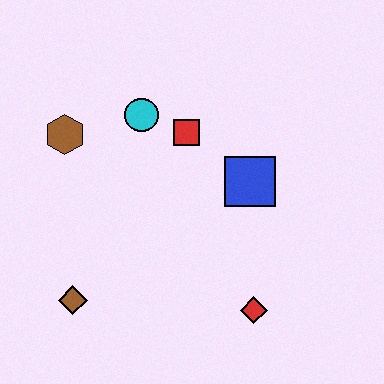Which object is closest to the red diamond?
The blue square is closest to the red diamond.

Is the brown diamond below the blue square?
Yes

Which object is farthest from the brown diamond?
The blue square is farthest from the brown diamond.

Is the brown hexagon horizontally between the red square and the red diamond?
No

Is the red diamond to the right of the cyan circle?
Yes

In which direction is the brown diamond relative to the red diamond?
The brown diamond is to the left of the red diamond.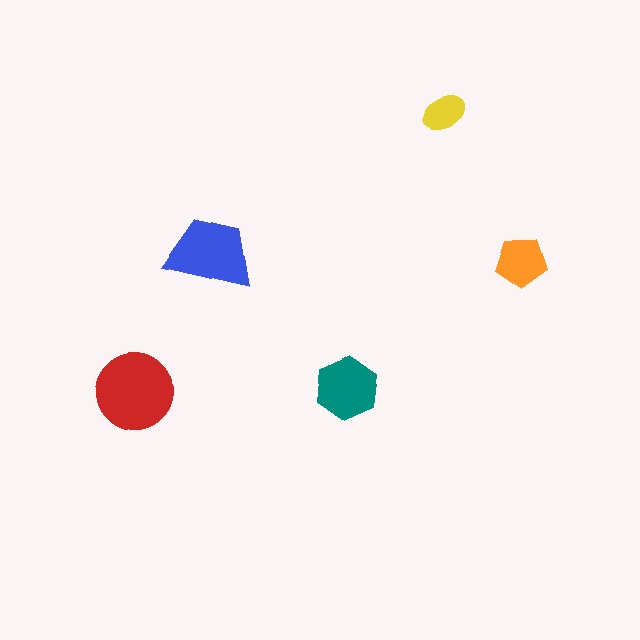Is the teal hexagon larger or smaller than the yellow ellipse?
Larger.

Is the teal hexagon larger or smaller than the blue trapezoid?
Smaller.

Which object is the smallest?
The yellow ellipse.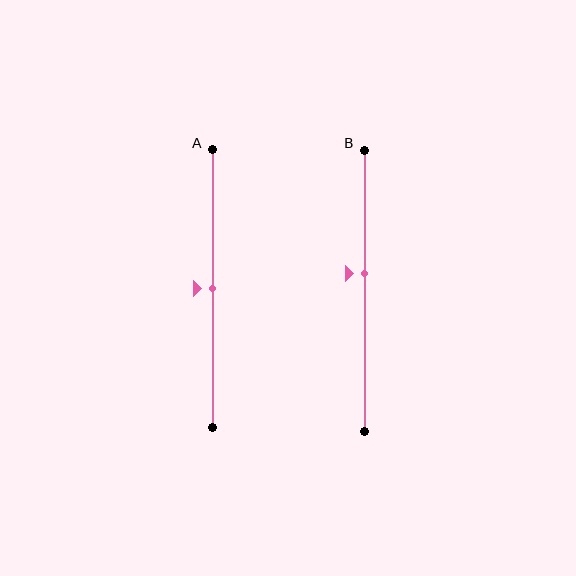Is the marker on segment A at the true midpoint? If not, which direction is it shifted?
Yes, the marker on segment A is at the true midpoint.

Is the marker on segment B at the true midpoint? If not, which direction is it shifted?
No, the marker on segment B is shifted upward by about 6% of the segment length.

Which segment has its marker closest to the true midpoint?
Segment A has its marker closest to the true midpoint.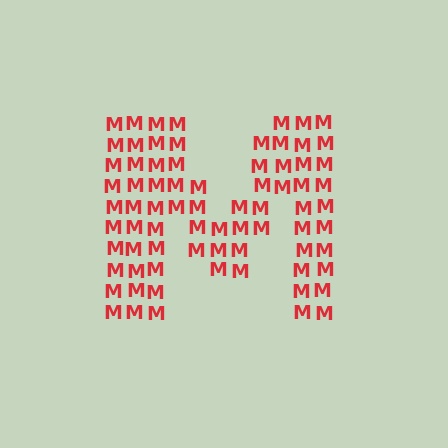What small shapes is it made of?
It is made of small letter M's.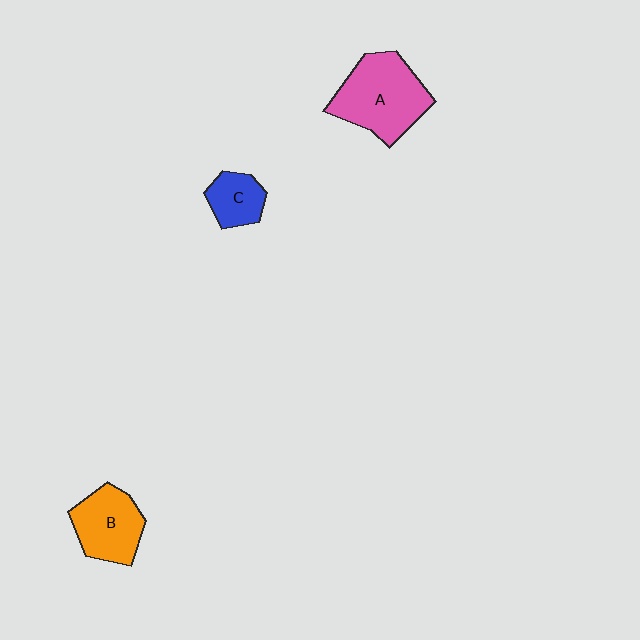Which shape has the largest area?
Shape A (pink).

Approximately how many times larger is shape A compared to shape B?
Approximately 1.4 times.